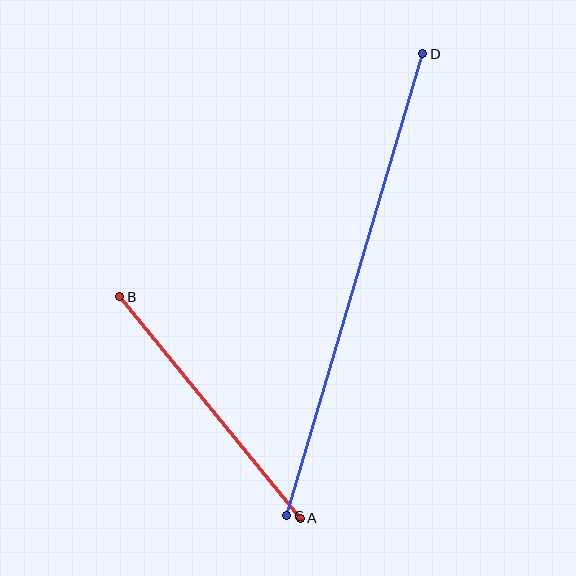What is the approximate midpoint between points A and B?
The midpoint is at approximately (210, 407) pixels.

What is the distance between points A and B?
The distance is approximately 286 pixels.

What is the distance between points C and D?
The distance is approximately 481 pixels.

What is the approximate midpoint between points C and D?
The midpoint is at approximately (355, 285) pixels.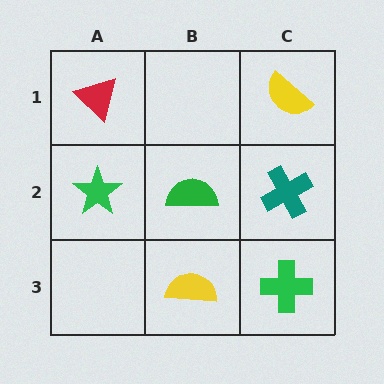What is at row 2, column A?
A green star.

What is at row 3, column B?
A yellow semicircle.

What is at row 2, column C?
A teal cross.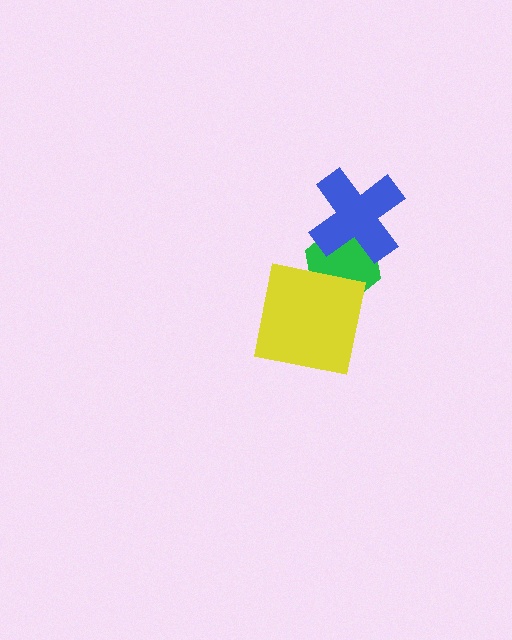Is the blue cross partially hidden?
No, no other shape covers it.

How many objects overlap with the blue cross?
1 object overlaps with the blue cross.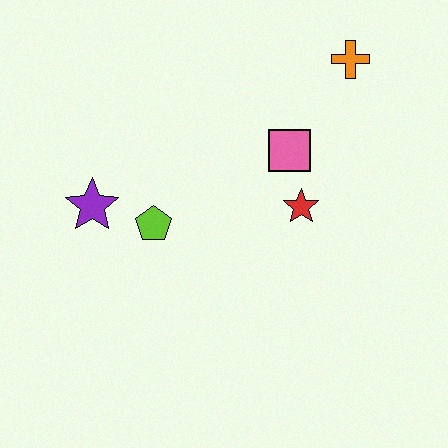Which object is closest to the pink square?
The red star is closest to the pink square.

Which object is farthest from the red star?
The purple star is farthest from the red star.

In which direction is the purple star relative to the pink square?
The purple star is to the left of the pink square.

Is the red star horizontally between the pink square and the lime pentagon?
No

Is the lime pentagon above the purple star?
No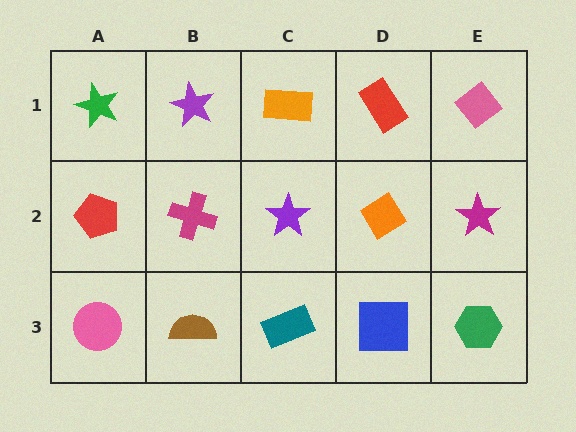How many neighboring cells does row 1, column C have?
3.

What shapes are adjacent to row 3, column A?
A red pentagon (row 2, column A), a brown semicircle (row 3, column B).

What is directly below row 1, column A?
A red pentagon.